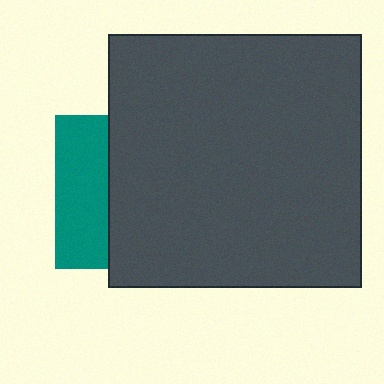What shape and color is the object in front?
The object in front is a dark gray square.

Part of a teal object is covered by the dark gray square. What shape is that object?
It is a square.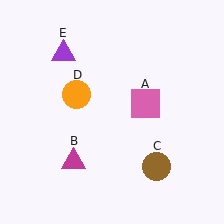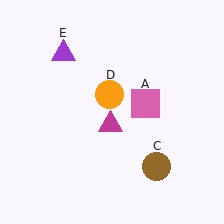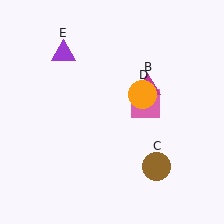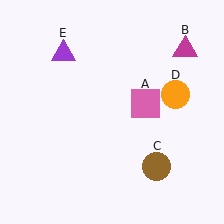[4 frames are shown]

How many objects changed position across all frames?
2 objects changed position: magenta triangle (object B), orange circle (object D).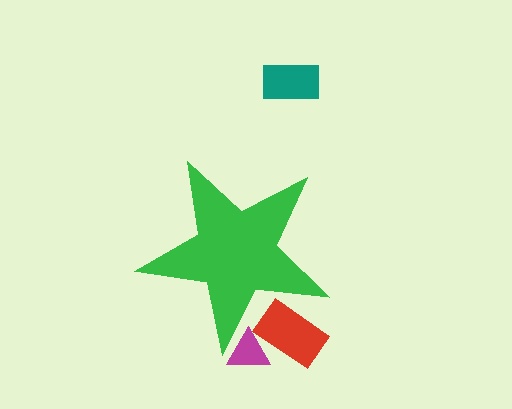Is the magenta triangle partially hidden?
Yes, the magenta triangle is partially hidden behind the green star.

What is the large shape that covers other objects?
A green star.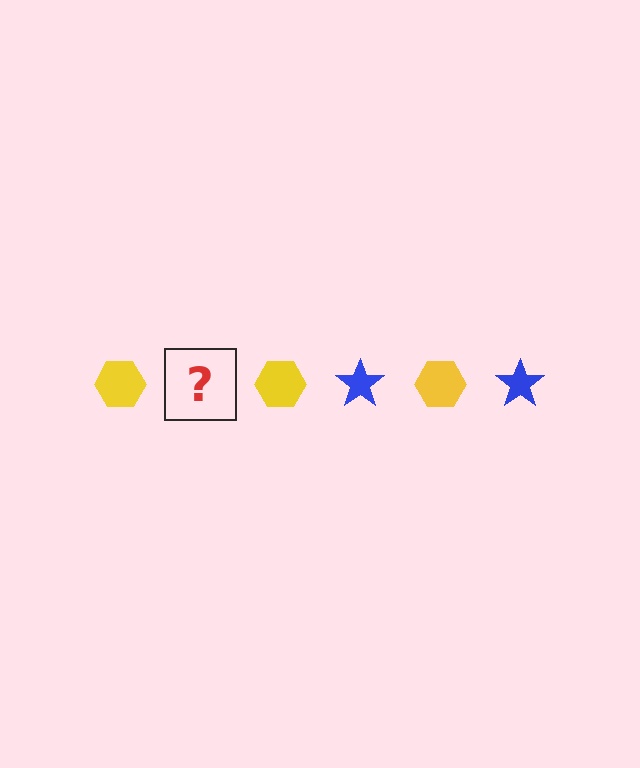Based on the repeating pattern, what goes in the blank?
The blank should be a blue star.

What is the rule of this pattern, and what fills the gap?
The rule is that the pattern alternates between yellow hexagon and blue star. The gap should be filled with a blue star.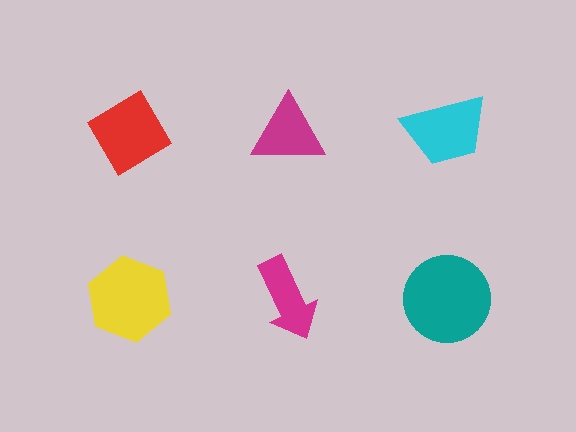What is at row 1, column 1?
A red diamond.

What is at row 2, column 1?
A yellow hexagon.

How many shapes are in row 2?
3 shapes.